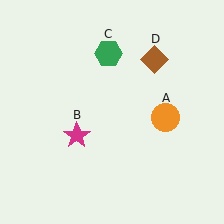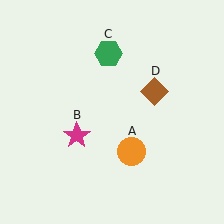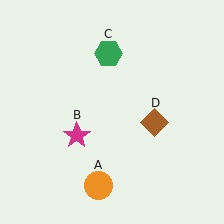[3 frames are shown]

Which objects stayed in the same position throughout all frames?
Magenta star (object B) and green hexagon (object C) remained stationary.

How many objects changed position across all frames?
2 objects changed position: orange circle (object A), brown diamond (object D).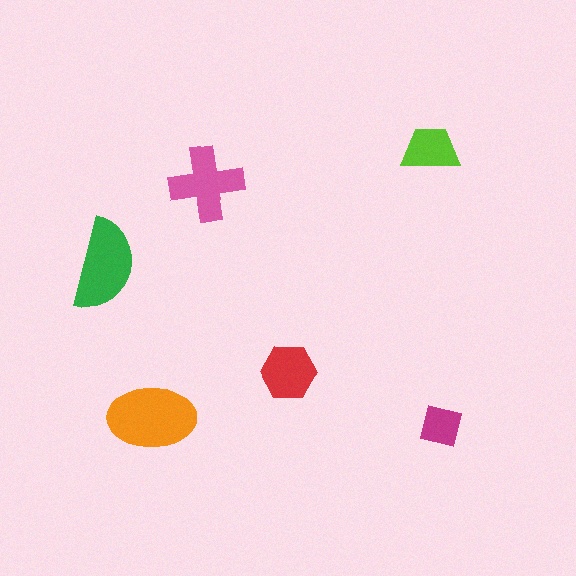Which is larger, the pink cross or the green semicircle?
The green semicircle.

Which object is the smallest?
The magenta square.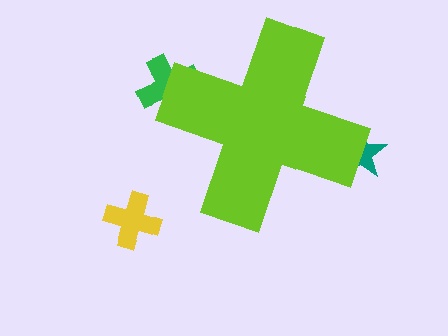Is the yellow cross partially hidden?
No, the yellow cross is fully visible.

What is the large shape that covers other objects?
A lime cross.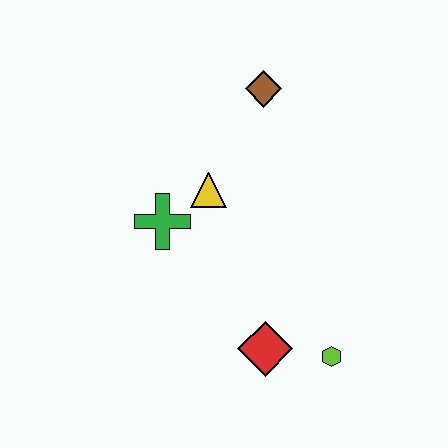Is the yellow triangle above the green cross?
Yes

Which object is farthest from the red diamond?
The brown diamond is farthest from the red diamond.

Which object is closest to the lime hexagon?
The red diamond is closest to the lime hexagon.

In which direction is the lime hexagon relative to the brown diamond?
The lime hexagon is below the brown diamond.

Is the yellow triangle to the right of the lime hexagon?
No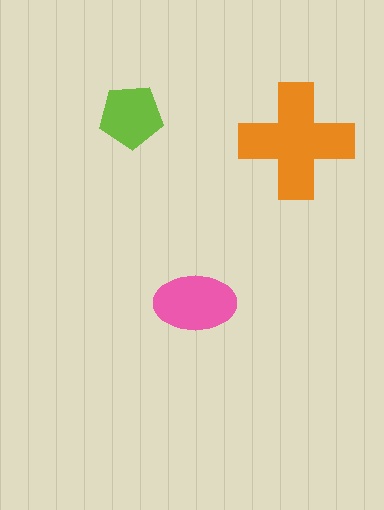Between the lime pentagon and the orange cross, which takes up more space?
The orange cross.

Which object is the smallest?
The lime pentagon.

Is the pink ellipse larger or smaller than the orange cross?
Smaller.